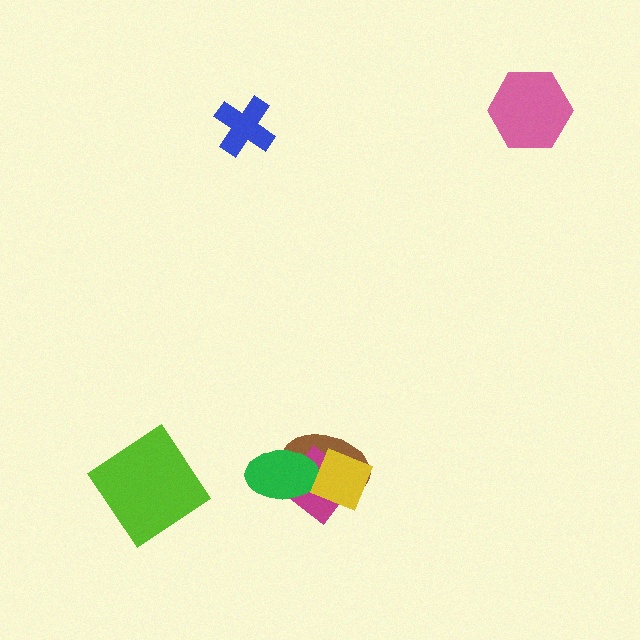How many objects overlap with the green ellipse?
3 objects overlap with the green ellipse.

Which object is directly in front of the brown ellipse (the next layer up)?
The magenta diamond is directly in front of the brown ellipse.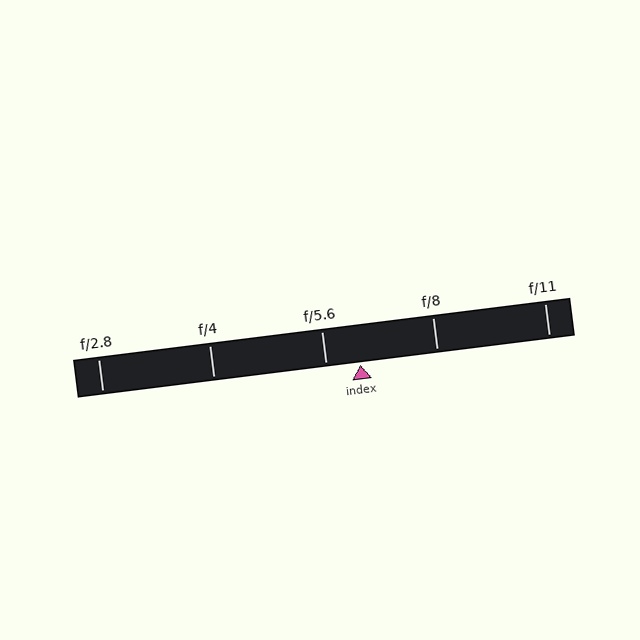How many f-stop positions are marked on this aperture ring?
There are 5 f-stop positions marked.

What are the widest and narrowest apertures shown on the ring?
The widest aperture shown is f/2.8 and the narrowest is f/11.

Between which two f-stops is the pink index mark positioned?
The index mark is between f/5.6 and f/8.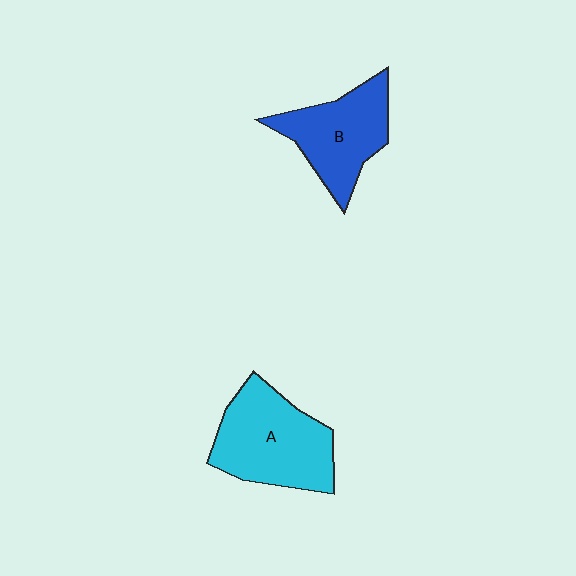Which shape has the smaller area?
Shape B (blue).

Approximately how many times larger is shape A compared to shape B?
Approximately 1.2 times.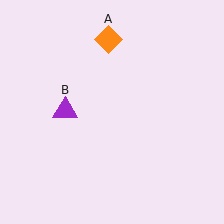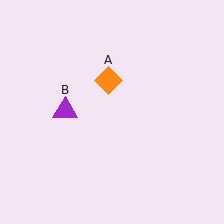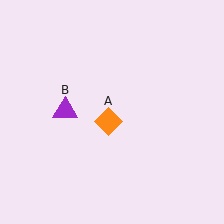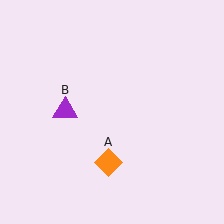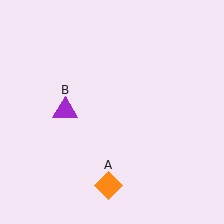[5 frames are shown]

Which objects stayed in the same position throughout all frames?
Purple triangle (object B) remained stationary.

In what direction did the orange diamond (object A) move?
The orange diamond (object A) moved down.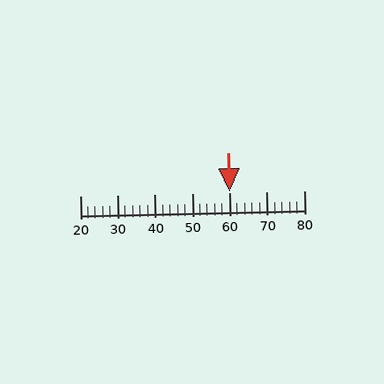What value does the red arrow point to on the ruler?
The red arrow points to approximately 60.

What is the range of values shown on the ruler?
The ruler shows values from 20 to 80.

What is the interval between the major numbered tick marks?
The major tick marks are spaced 10 units apart.